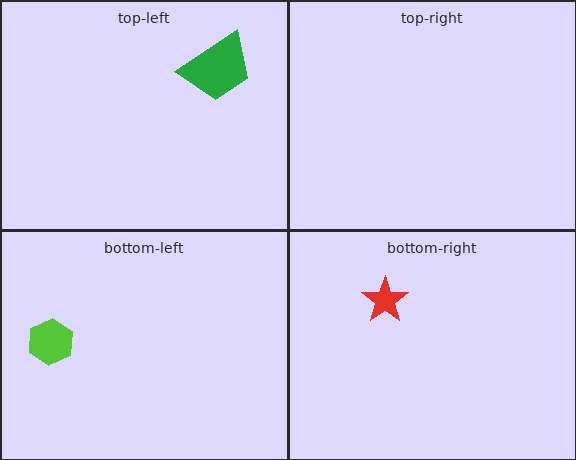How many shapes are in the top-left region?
1.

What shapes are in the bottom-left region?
The lime hexagon.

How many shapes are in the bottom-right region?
1.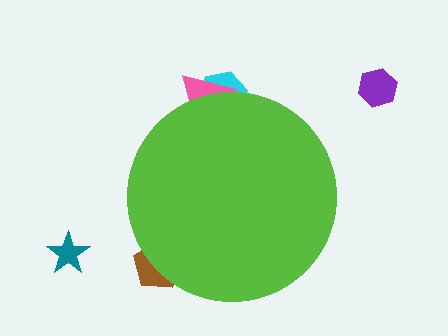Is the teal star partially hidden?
No, the teal star is fully visible.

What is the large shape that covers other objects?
A lime circle.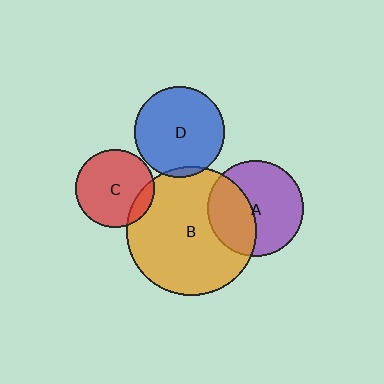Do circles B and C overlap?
Yes.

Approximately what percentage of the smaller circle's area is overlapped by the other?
Approximately 10%.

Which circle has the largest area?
Circle B (orange).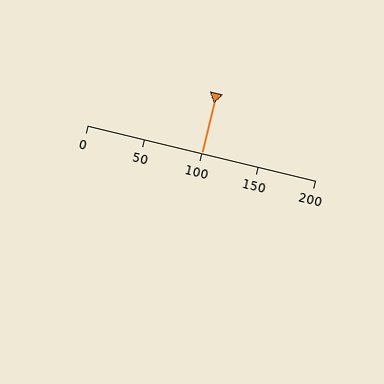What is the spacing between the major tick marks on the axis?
The major ticks are spaced 50 apart.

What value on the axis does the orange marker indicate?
The marker indicates approximately 100.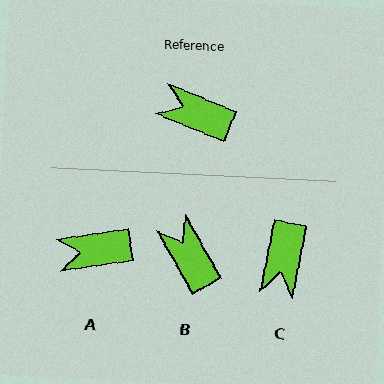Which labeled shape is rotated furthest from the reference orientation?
C, about 101 degrees away.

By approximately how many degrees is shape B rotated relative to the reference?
Approximately 39 degrees clockwise.